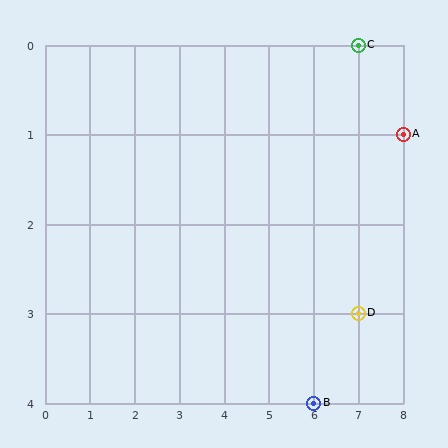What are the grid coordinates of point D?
Point D is at grid coordinates (7, 3).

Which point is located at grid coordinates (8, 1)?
Point A is at (8, 1).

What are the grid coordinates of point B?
Point B is at grid coordinates (6, 4).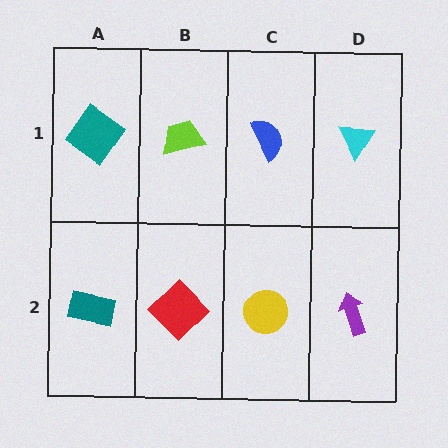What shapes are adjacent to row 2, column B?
A lime trapezoid (row 1, column B), a teal rectangle (row 2, column A), a yellow circle (row 2, column C).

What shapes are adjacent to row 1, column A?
A teal rectangle (row 2, column A), a lime trapezoid (row 1, column B).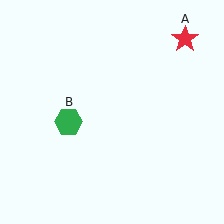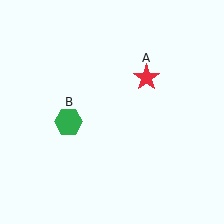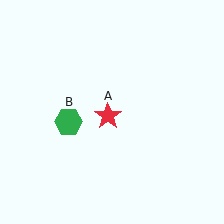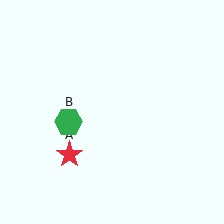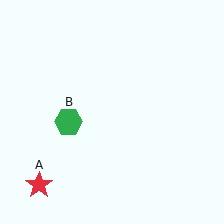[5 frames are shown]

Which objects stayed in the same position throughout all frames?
Green hexagon (object B) remained stationary.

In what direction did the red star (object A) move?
The red star (object A) moved down and to the left.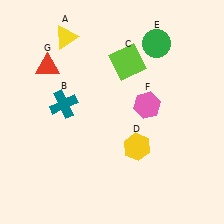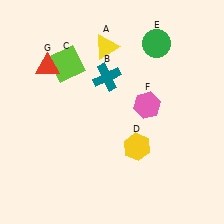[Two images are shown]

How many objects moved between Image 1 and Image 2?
3 objects moved between the two images.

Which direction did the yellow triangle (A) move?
The yellow triangle (A) moved right.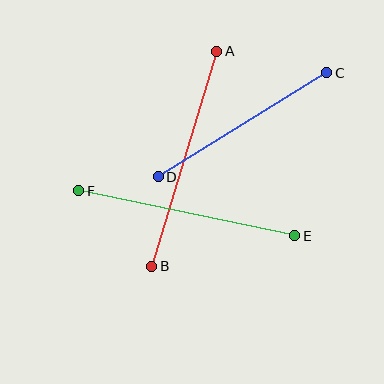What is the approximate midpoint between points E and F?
The midpoint is at approximately (187, 213) pixels.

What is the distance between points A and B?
The distance is approximately 224 pixels.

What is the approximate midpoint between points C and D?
The midpoint is at approximately (243, 125) pixels.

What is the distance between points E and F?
The distance is approximately 221 pixels.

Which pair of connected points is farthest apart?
Points A and B are farthest apart.